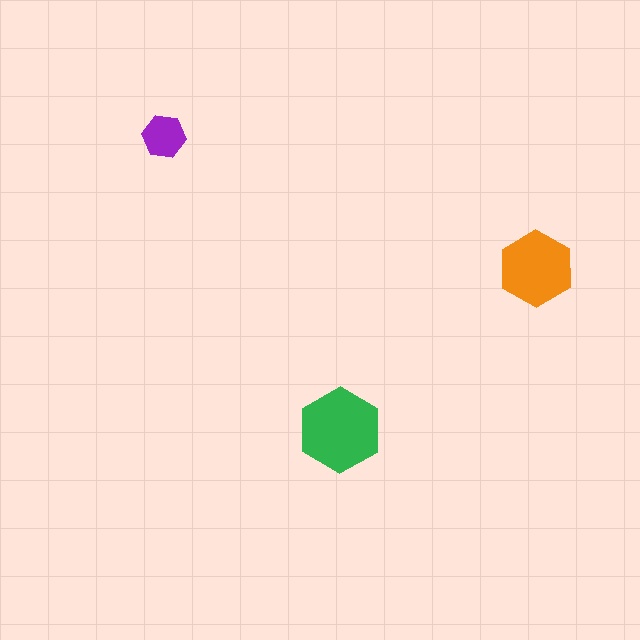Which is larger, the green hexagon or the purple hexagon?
The green one.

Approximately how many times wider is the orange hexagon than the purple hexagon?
About 1.5 times wider.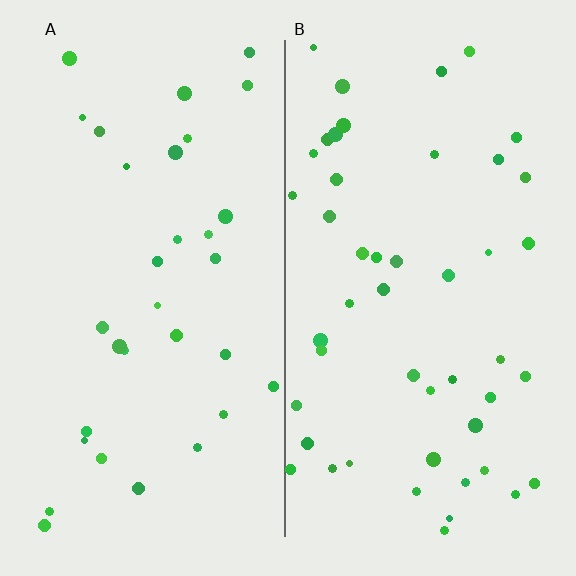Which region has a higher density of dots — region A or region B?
B (the right).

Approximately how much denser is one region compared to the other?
Approximately 1.5× — region B over region A.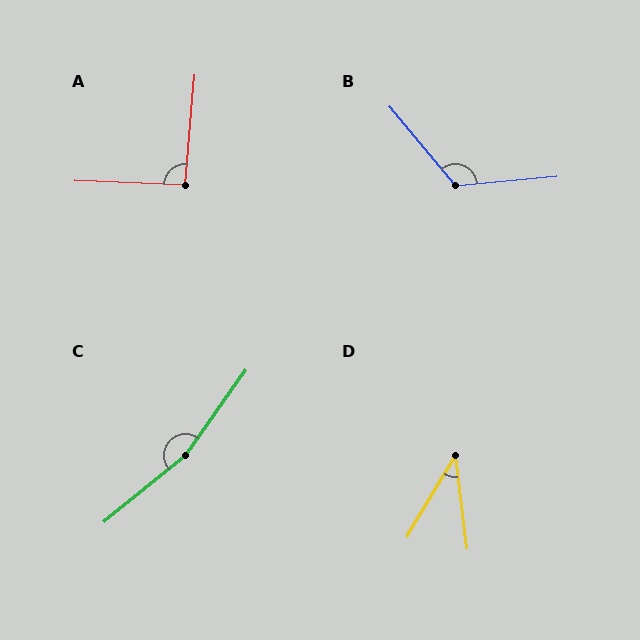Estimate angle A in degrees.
Approximately 92 degrees.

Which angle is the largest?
C, at approximately 164 degrees.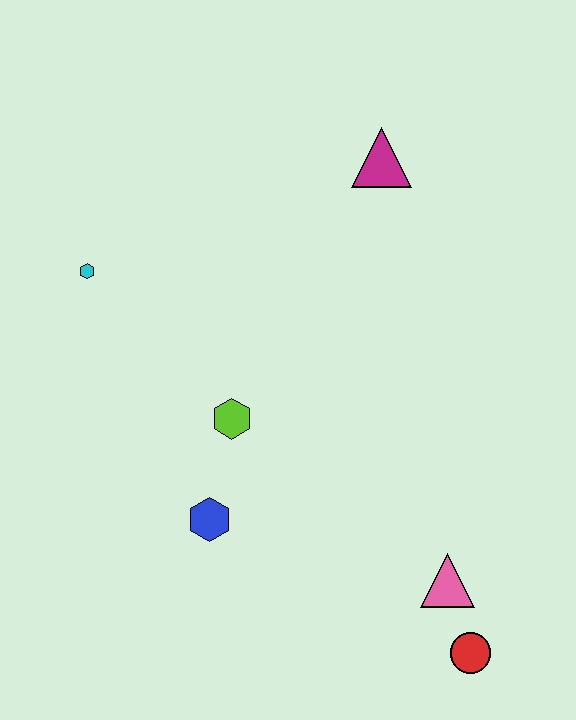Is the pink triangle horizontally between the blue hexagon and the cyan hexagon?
No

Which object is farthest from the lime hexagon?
The red circle is farthest from the lime hexagon.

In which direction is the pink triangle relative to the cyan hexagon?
The pink triangle is to the right of the cyan hexagon.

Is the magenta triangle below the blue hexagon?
No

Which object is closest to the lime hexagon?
The blue hexagon is closest to the lime hexagon.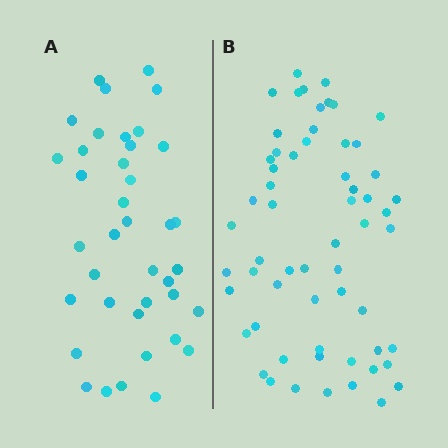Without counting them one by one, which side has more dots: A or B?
Region B (the right region) has more dots.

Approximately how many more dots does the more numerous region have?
Region B has approximately 20 more dots than region A.